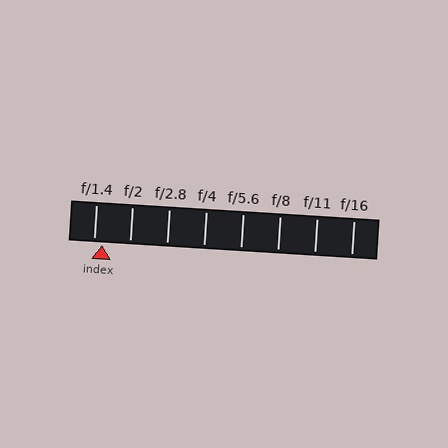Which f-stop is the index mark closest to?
The index mark is closest to f/1.4.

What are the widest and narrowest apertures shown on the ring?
The widest aperture shown is f/1.4 and the narrowest is f/16.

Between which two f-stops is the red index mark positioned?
The index mark is between f/1.4 and f/2.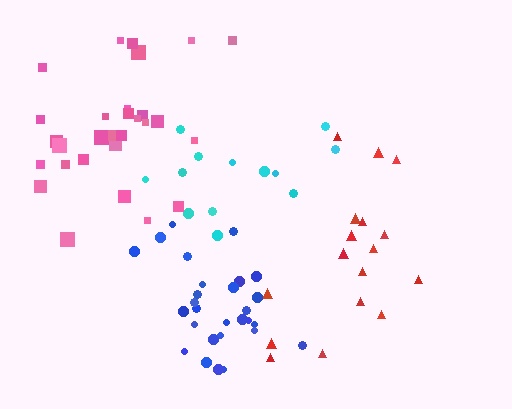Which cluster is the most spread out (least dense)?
Red.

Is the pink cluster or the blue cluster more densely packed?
Blue.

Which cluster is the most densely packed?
Blue.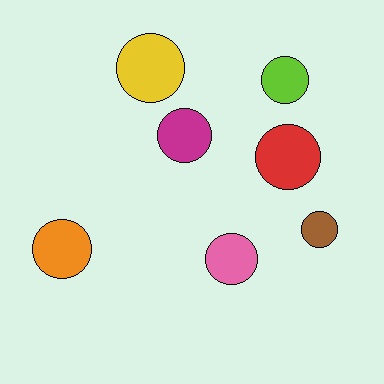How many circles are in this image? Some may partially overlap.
There are 7 circles.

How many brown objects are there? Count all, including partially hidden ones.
There is 1 brown object.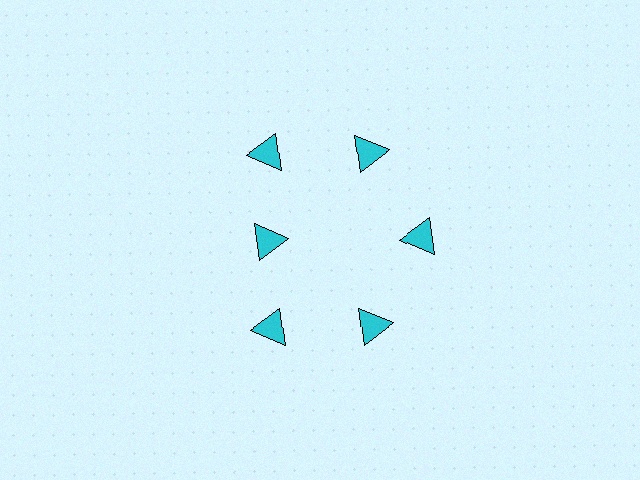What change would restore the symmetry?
The symmetry would be restored by moving it outward, back onto the ring so that all 6 triangles sit at equal angles and equal distance from the center.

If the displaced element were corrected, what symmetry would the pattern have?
It would have 6-fold rotational symmetry — the pattern would map onto itself every 60 degrees.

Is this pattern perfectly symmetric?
No. The 6 cyan triangles are arranged in a ring, but one element near the 9 o'clock position is pulled inward toward the center, breaking the 6-fold rotational symmetry.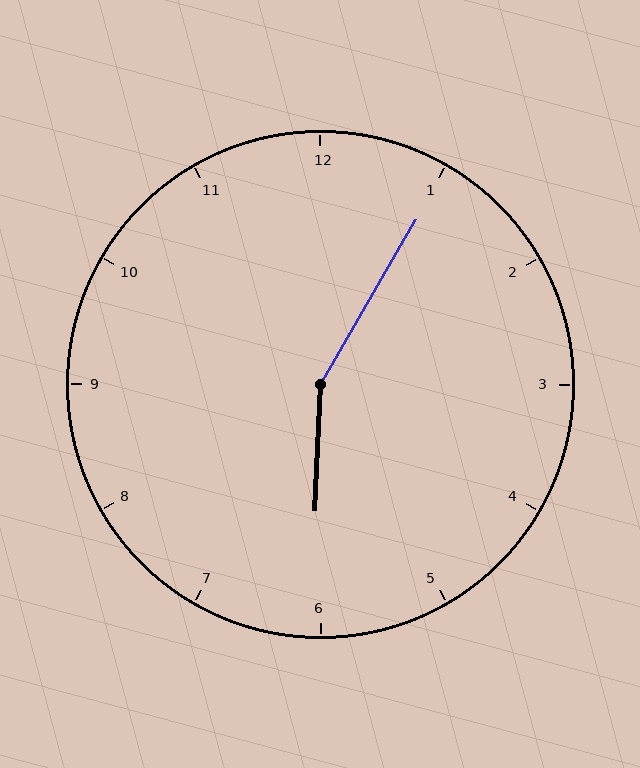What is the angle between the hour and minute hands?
Approximately 152 degrees.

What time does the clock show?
6:05.